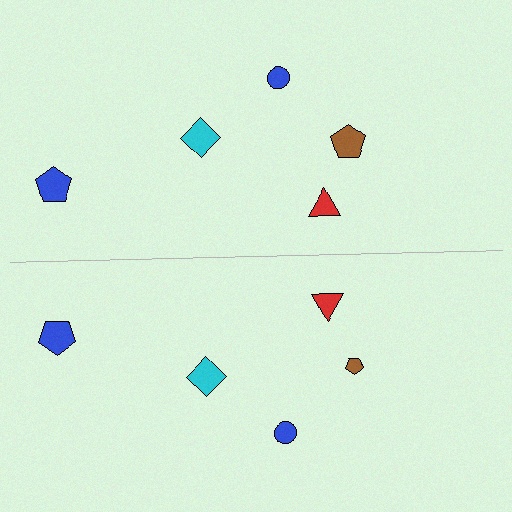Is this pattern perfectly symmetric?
No, the pattern is not perfectly symmetric. The brown pentagon on the bottom side has a different size than its mirror counterpart.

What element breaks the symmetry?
The brown pentagon on the bottom side has a different size than its mirror counterpart.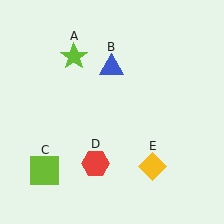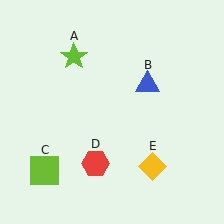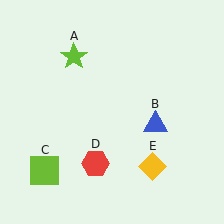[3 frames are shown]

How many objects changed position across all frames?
1 object changed position: blue triangle (object B).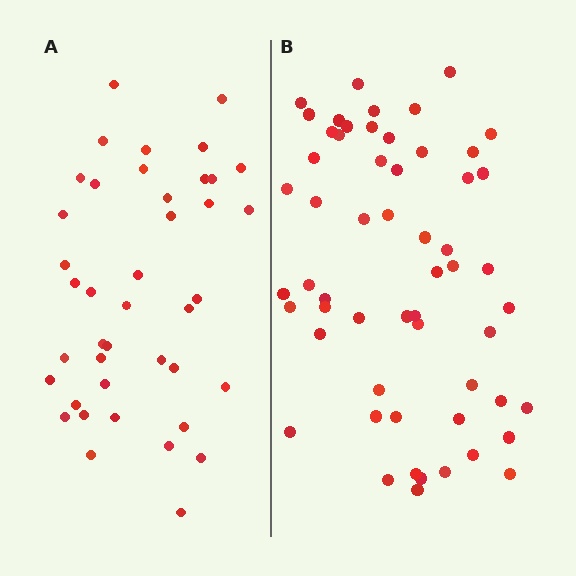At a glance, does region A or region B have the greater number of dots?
Region B (the right region) has more dots.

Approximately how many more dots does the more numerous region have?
Region B has approximately 15 more dots than region A.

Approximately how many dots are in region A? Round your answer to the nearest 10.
About 40 dots. (The exact count is 41, which rounds to 40.)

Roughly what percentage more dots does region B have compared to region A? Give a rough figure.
About 40% more.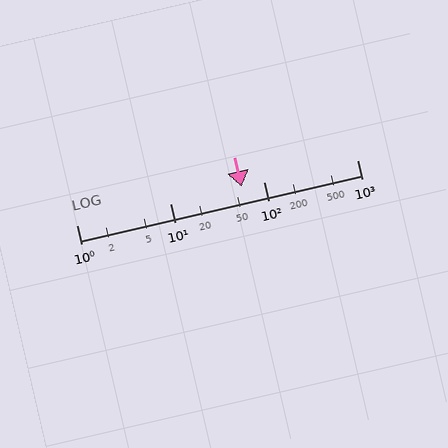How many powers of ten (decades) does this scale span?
The scale spans 3 decades, from 1 to 1000.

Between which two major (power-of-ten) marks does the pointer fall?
The pointer is between 10 and 100.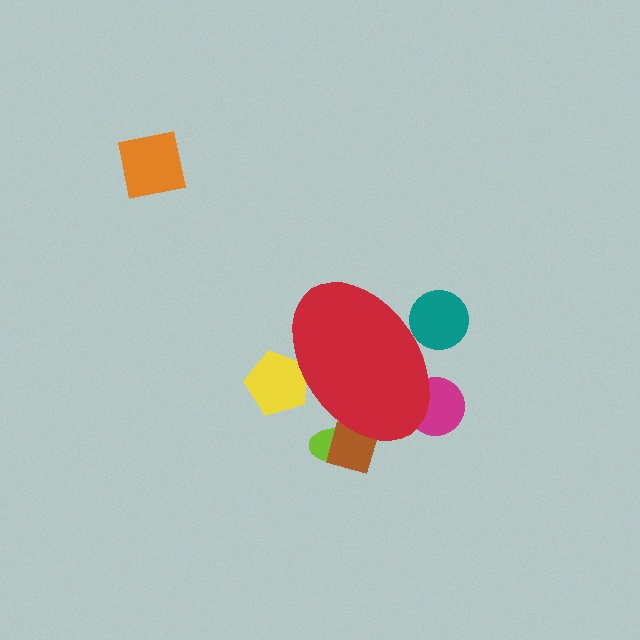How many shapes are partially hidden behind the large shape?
5 shapes are partially hidden.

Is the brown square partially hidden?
Yes, the brown square is partially hidden behind the red ellipse.